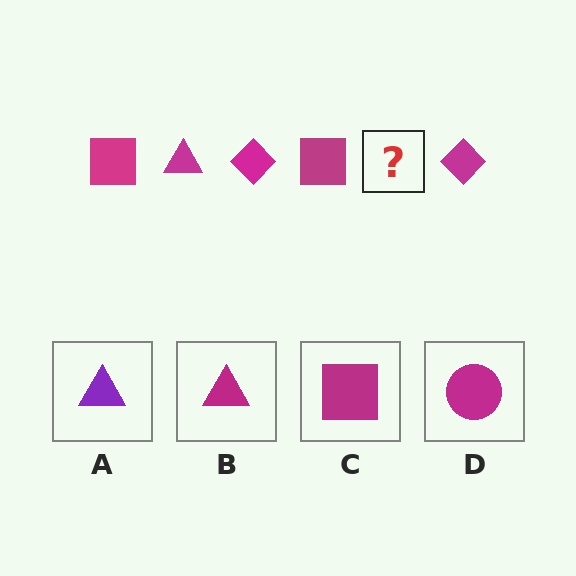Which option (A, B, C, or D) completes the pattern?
B.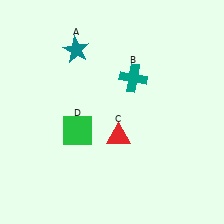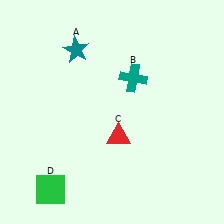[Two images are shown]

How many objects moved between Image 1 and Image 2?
1 object moved between the two images.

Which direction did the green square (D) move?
The green square (D) moved down.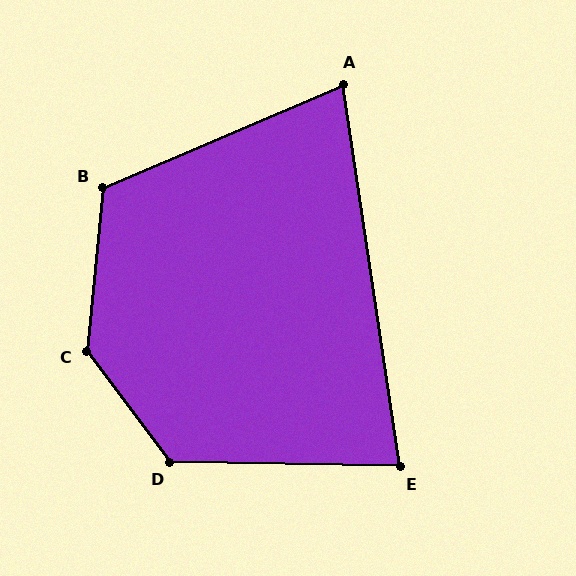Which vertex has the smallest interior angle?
A, at approximately 75 degrees.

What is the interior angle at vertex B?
Approximately 119 degrees (obtuse).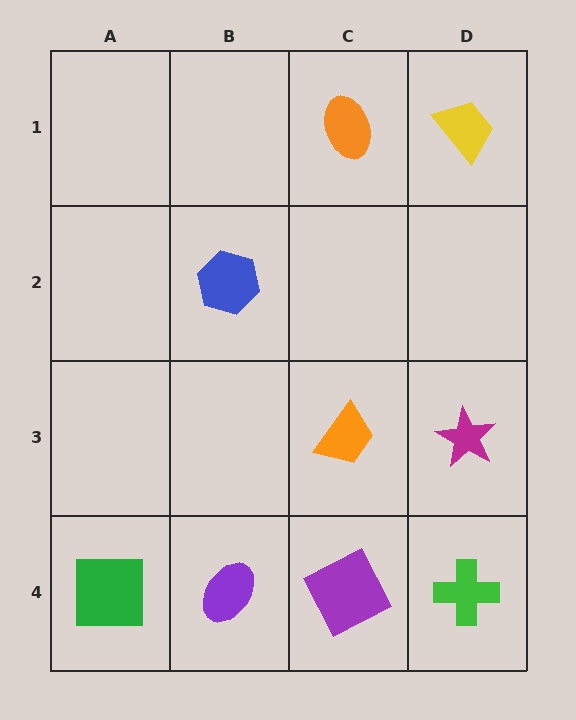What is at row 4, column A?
A green square.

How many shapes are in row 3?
2 shapes.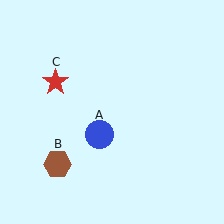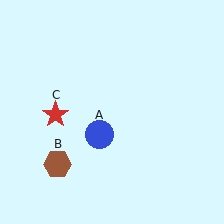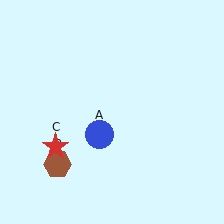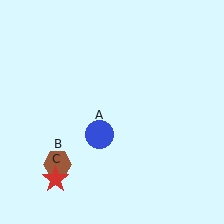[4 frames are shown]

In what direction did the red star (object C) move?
The red star (object C) moved down.